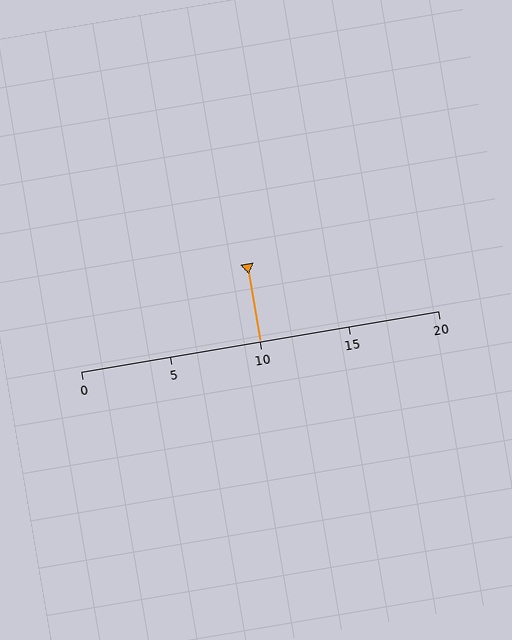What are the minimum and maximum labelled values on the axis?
The axis runs from 0 to 20.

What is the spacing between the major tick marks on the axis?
The major ticks are spaced 5 apart.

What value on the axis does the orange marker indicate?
The marker indicates approximately 10.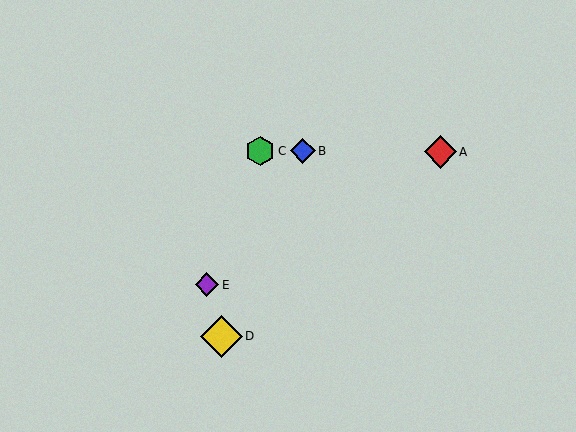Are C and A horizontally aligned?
Yes, both are at y≈151.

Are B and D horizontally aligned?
No, B is at y≈151 and D is at y≈336.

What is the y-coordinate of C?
Object C is at y≈151.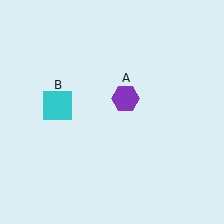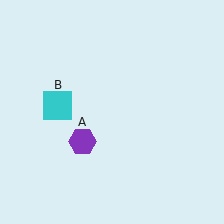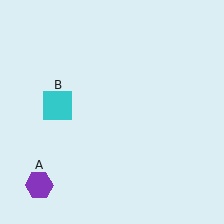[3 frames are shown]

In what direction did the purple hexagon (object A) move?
The purple hexagon (object A) moved down and to the left.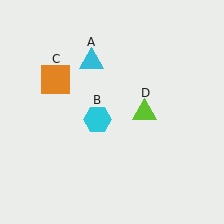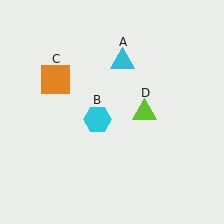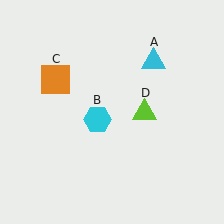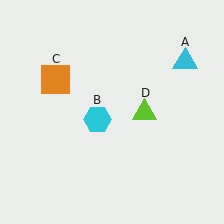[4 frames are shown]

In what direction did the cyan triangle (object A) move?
The cyan triangle (object A) moved right.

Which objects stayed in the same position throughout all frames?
Cyan hexagon (object B) and orange square (object C) and lime triangle (object D) remained stationary.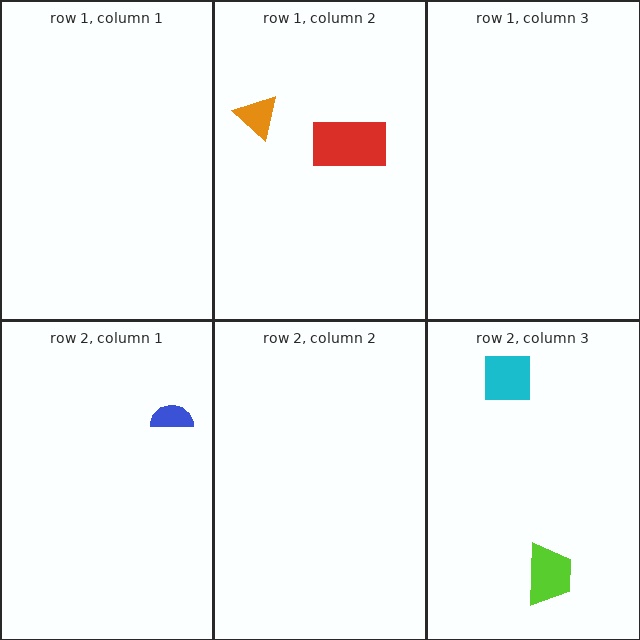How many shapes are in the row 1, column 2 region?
2.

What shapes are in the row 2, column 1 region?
The blue semicircle.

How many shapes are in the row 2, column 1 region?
1.